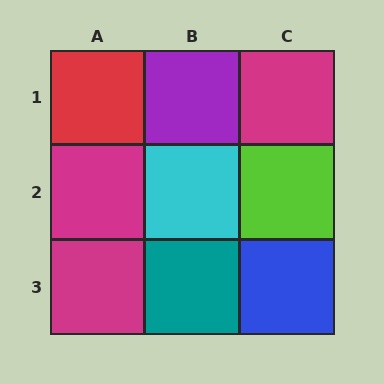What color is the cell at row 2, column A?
Magenta.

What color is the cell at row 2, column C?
Lime.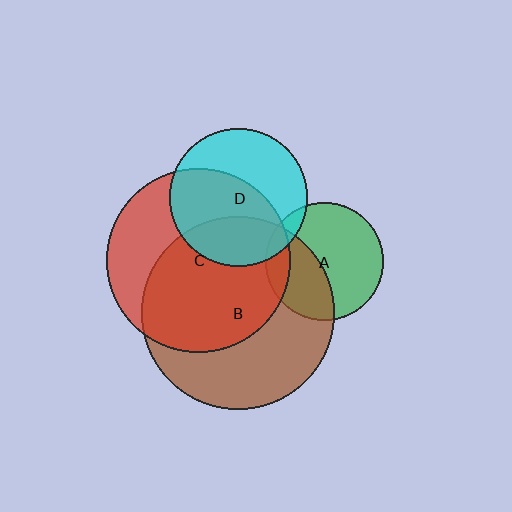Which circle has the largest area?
Circle B (brown).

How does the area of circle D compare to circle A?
Approximately 1.4 times.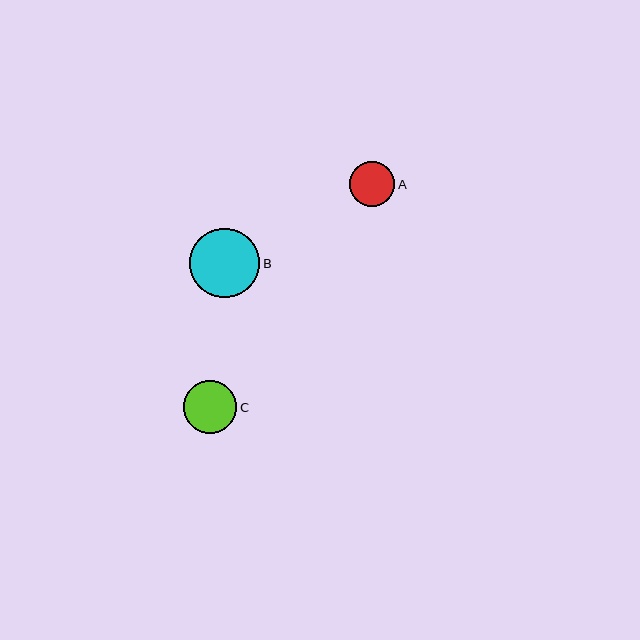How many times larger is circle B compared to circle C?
Circle B is approximately 1.3 times the size of circle C.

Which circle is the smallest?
Circle A is the smallest with a size of approximately 45 pixels.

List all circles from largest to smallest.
From largest to smallest: B, C, A.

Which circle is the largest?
Circle B is the largest with a size of approximately 70 pixels.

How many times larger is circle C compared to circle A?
Circle C is approximately 1.2 times the size of circle A.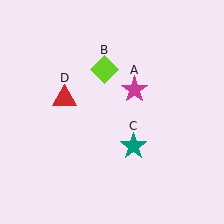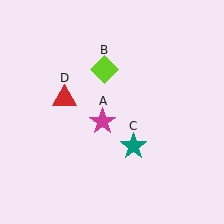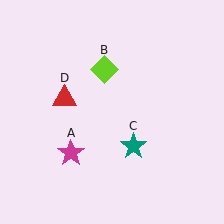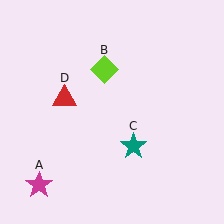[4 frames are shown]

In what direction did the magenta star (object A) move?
The magenta star (object A) moved down and to the left.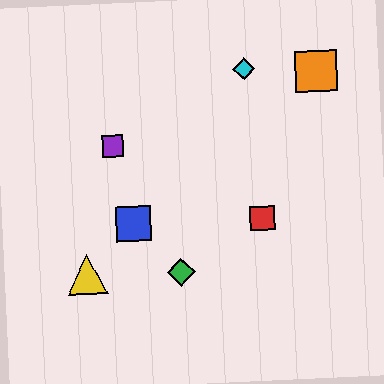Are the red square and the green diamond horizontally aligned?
No, the red square is at y≈218 and the green diamond is at y≈272.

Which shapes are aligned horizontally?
The red square, the blue square are aligned horizontally.